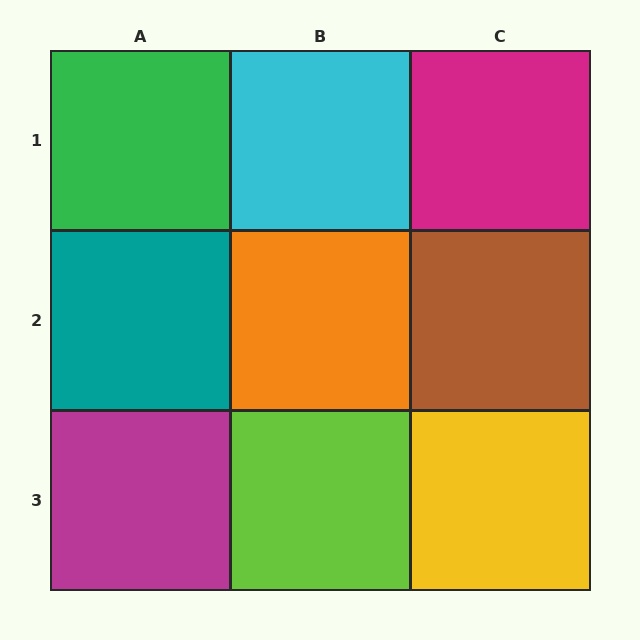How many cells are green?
1 cell is green.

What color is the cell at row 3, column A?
Magenta.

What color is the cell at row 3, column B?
Lime.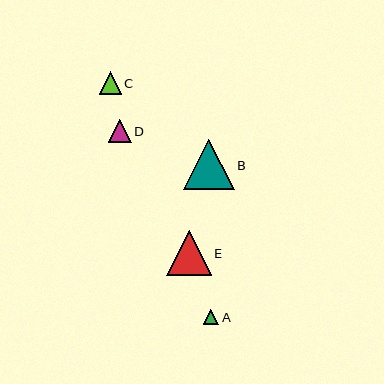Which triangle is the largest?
Triangle B is the largest with a size of approximately 51 pixels.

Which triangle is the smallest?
Triangle A is the smallest with a size of approximately 16 pixels.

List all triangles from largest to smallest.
From largest to smallest: B, E, D, C, A.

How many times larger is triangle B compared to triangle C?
Triangle B is approximately 2.3 times the size of triangle C.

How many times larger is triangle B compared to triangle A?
Triangle B is approximately 3.3 times the size of triangle A.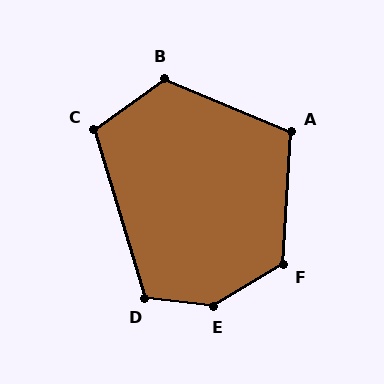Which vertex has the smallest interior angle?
C, at approximately 109 degrees.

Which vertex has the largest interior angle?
E, at approximately 142 degrees.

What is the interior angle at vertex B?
Approximately 122 degrees (obtuse).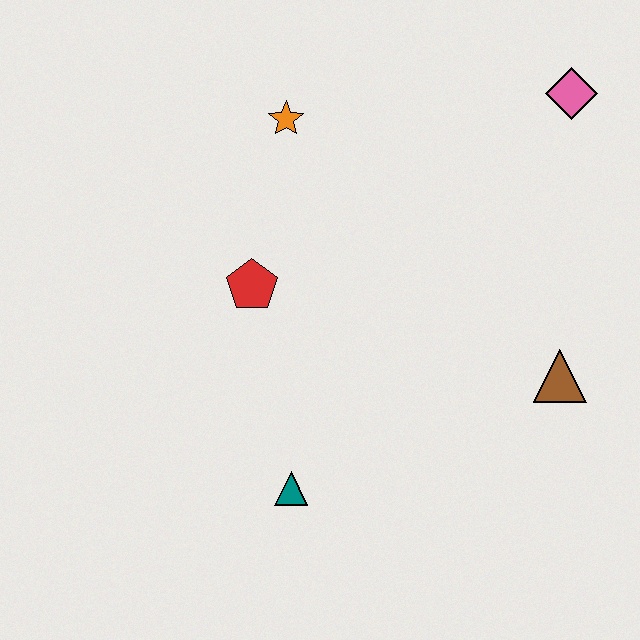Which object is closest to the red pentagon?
The orange star is closest to the red pentagon.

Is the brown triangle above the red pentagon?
No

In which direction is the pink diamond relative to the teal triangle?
The pink diamond is above the teal triangle.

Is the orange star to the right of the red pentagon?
Yes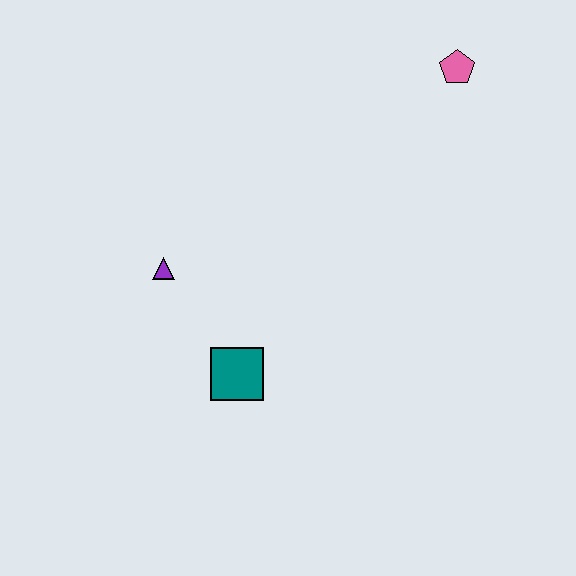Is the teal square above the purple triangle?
No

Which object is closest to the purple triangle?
The teal square is closest to the purple triangle.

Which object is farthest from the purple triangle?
The pink pentagon is farthest from the purple triangle.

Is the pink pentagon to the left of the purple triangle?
No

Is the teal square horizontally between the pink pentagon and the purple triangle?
Yes